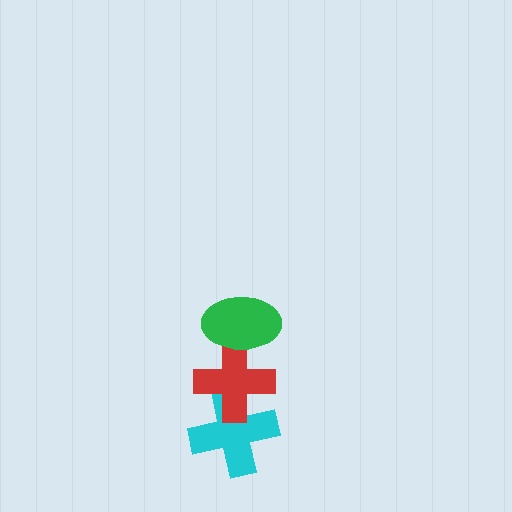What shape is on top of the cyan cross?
The red cross is on top of the cyan cross.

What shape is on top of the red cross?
The green ellipse is on top of the red cross.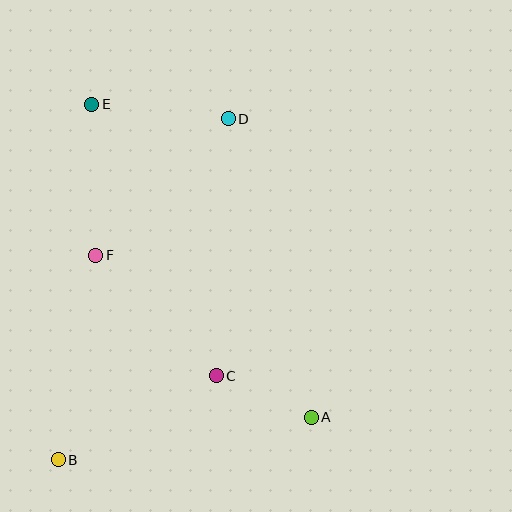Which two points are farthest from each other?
Points A and E are farthest from each other.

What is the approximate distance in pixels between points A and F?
The distance between A and F is approximately 270 pixels.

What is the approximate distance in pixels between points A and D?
The distance between A and D is approximately 310 pixels.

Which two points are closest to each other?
Points A and C are closest to each other.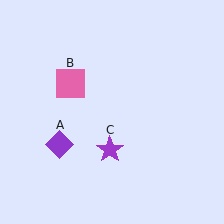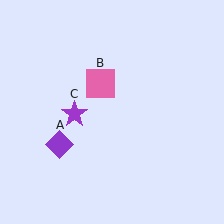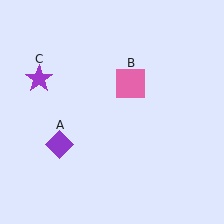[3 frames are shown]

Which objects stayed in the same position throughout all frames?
Purple diamond (object A) remained stationary.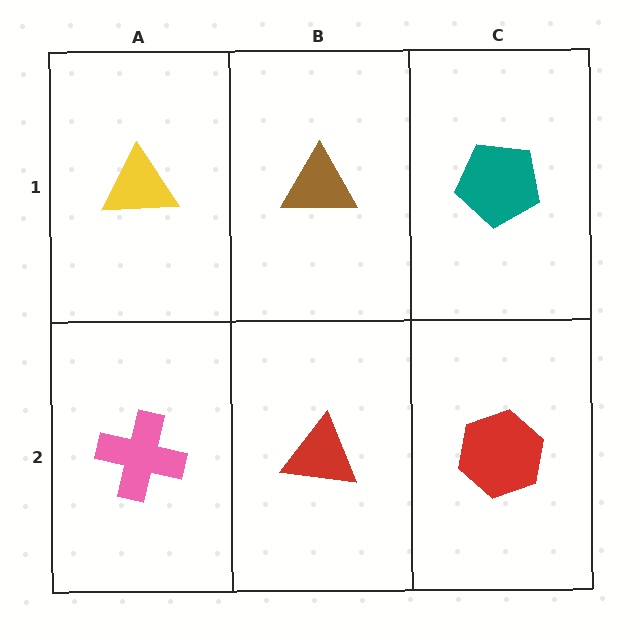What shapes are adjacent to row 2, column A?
A yellow triangle (row 1, column A), a red triangle (row 2, column B).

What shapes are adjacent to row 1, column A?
A pink cross (row 2, column A), a brown triangle (row 1, column B).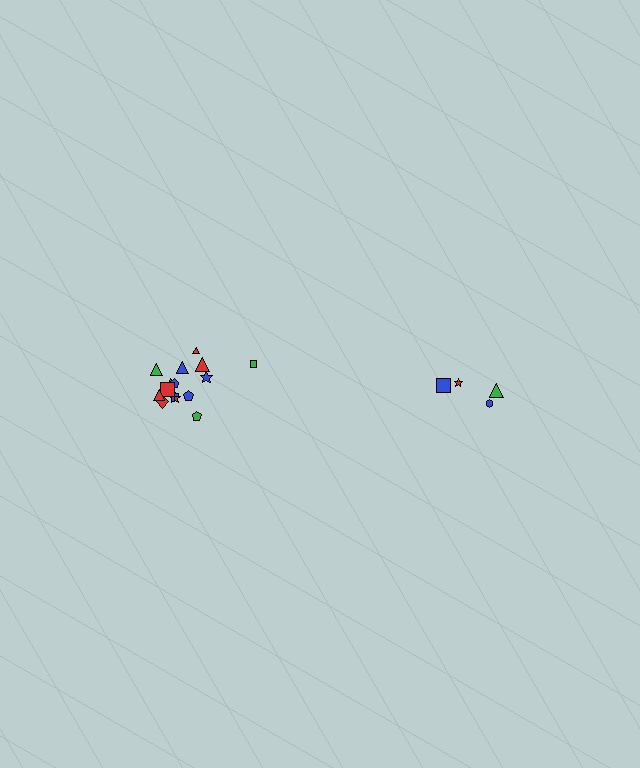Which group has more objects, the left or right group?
The left group.